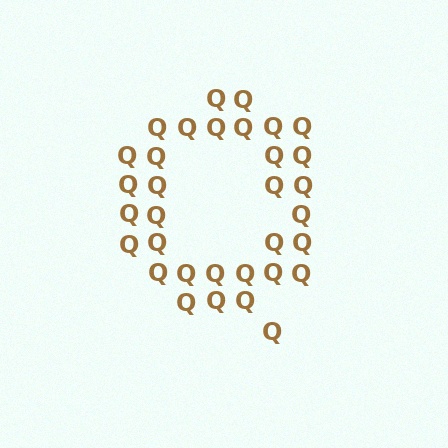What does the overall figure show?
The overall figure shows the letter Q.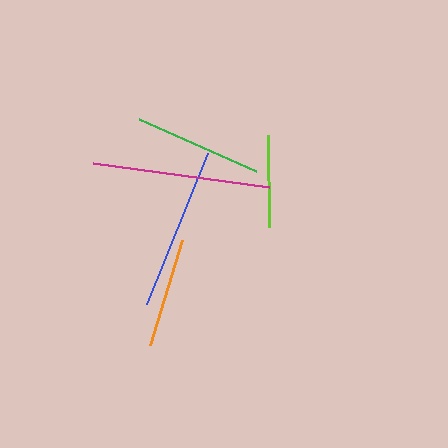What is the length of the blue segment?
The blue segment is approximately 163 pixels long.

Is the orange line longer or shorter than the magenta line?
The magenta line is longer than the orange line.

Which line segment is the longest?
The magenta line is the longest at approximately 178 pixels.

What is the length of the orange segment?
The orange segment is approximately 110 pixels long.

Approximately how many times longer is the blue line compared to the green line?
The blue line is approximately 1.3 times the length of the green line.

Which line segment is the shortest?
The lime line is the shortest at approximately 92 pixels.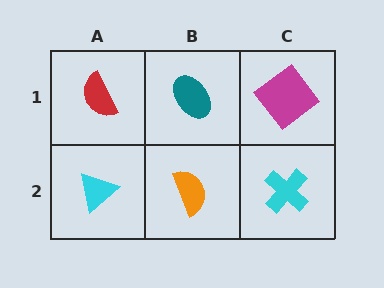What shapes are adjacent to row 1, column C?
A cyan cross (row 2, column C), a teal ellipse (row 1, column B).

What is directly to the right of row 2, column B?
A cyan cross.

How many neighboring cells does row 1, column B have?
3.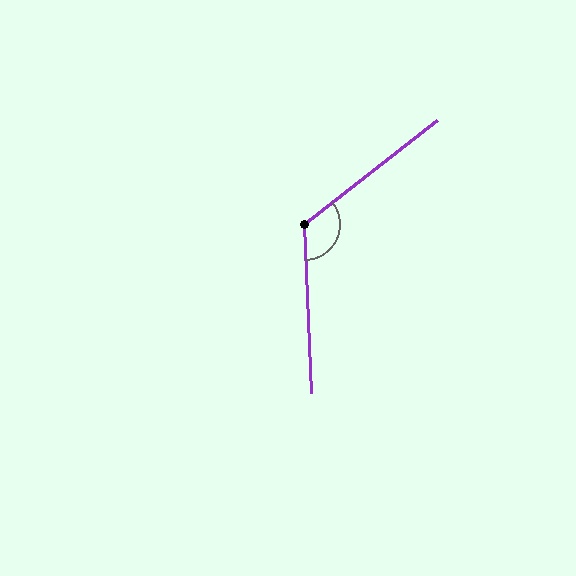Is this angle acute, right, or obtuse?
It is obtuse.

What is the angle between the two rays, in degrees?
Approximately 126 degrees.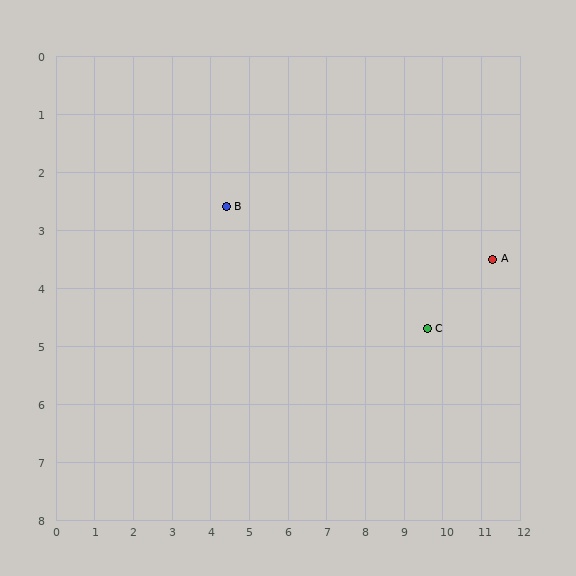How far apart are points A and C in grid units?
Points A and C are about 2.1 grid units apart.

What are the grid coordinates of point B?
Point B is at approximately (4.4, 2.6).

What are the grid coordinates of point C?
Point C is at approximately (9.6, 4.7).